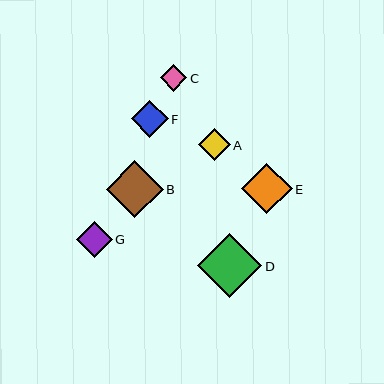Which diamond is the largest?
Diamond D is the largest with a size of approximately 64 pixels.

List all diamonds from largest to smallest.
From largest to smallest: D, B, E, F, G, A, C.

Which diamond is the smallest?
Diamond C is the smallest with a size of approximately 27 pixels.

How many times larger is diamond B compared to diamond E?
Diamond B is approximately 1.1 times the size of diamond E.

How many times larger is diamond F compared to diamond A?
Diamond F is approximately 1.2 times the size of diamond A.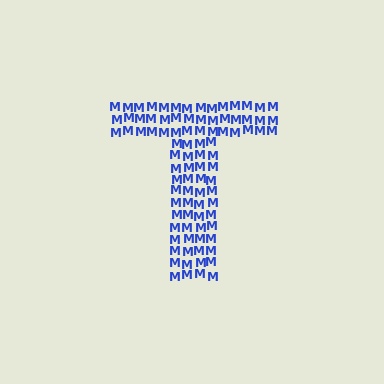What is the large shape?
The large shape is the letter T.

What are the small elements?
The small elements are letter M's.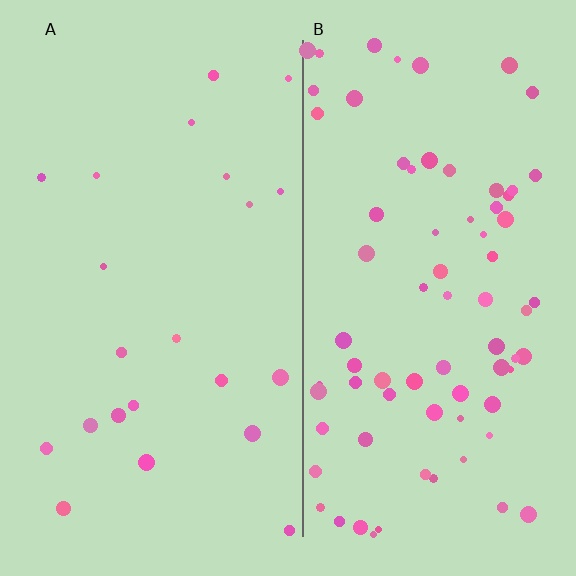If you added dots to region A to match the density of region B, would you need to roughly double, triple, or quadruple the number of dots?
Approximately triple.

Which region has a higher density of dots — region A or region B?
B (the right).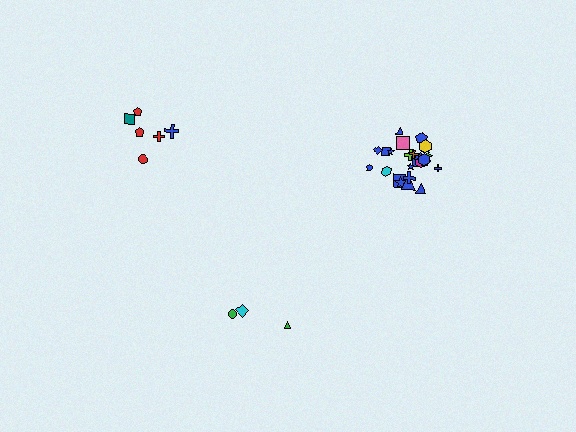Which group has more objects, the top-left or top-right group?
The top-right group.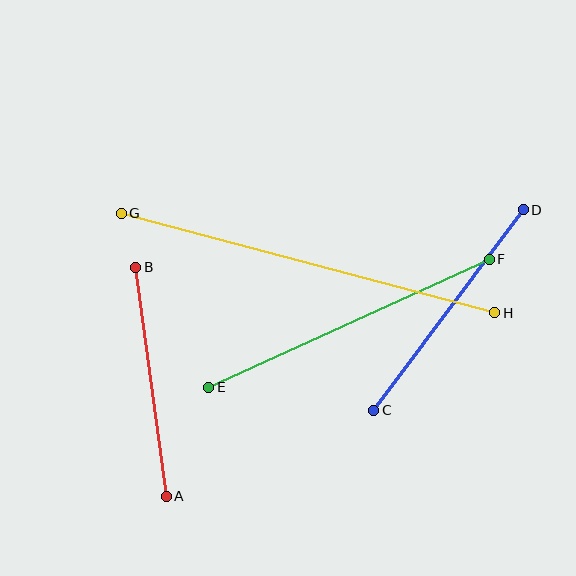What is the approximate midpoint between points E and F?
The midpoint is at approximately (349, 323) pixels.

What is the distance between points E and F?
The distance is approximately 308 pixels.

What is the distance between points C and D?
The distance is approximately 250 pixels.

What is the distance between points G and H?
The distance is approximately 387 pixels.